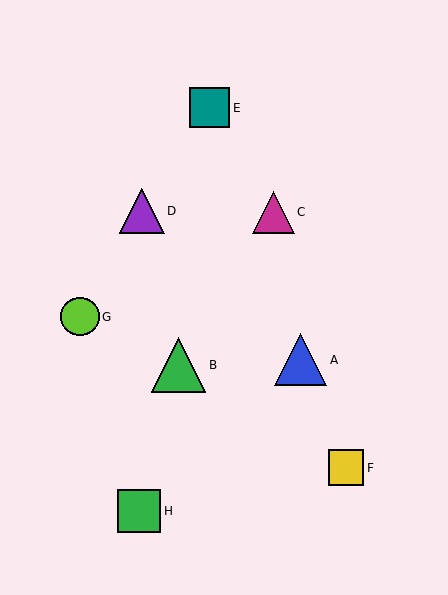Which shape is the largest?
The green triangle (labeled B) is the largest.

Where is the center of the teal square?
The center of the teal square is at (210, 108).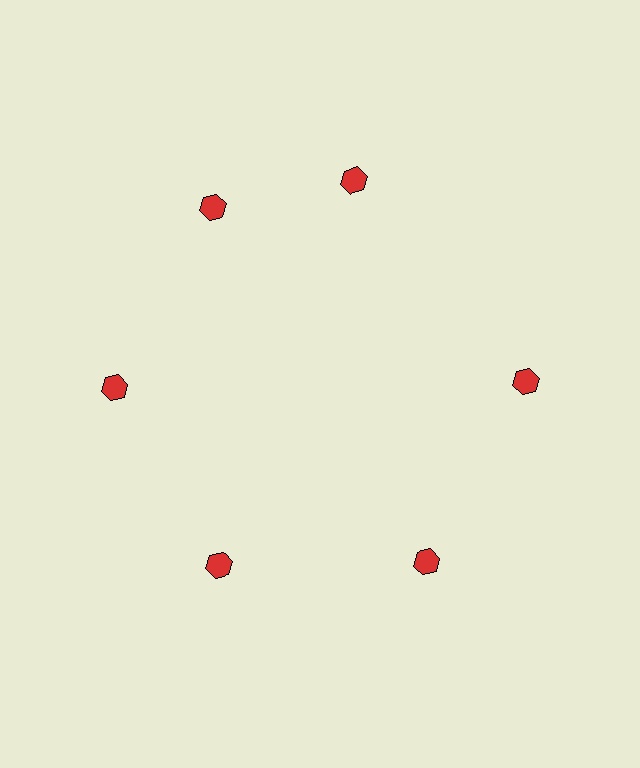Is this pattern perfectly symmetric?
No. The 6 red hexagons are arranged in a ring, but one element near the 1 o'clock position is rotated out of alignment along the ring, breaking the 6-fold rotational symmetry.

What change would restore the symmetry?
The symmetry would be restored by rotating it back into even spacing with its neighbors so that all 6 hexagons sit at equal angles and equal distance from the center.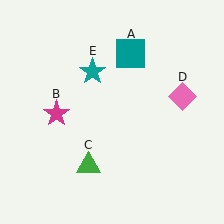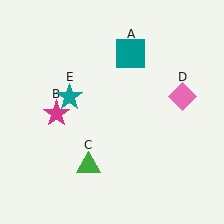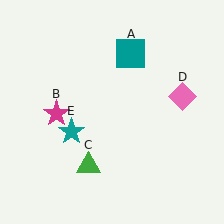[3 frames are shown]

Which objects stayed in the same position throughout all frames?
Teal square (object A) and magenta star (object B) and green triangle (object C) and pink diamond (object D) remained stationary.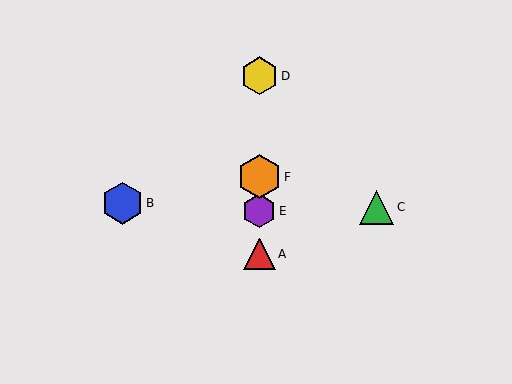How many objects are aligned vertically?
4 objects (A, D, E, F) are aligned vertically.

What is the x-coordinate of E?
Object E is at x≈259.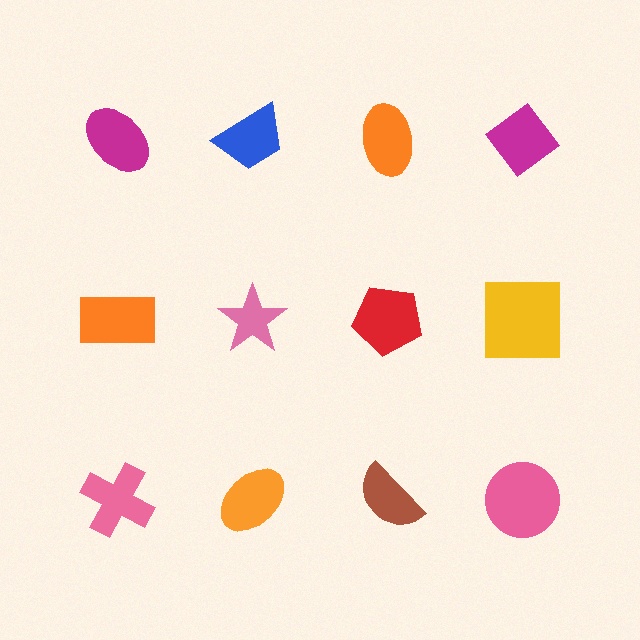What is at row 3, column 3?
A brown semicircle.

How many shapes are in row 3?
4 shapes.